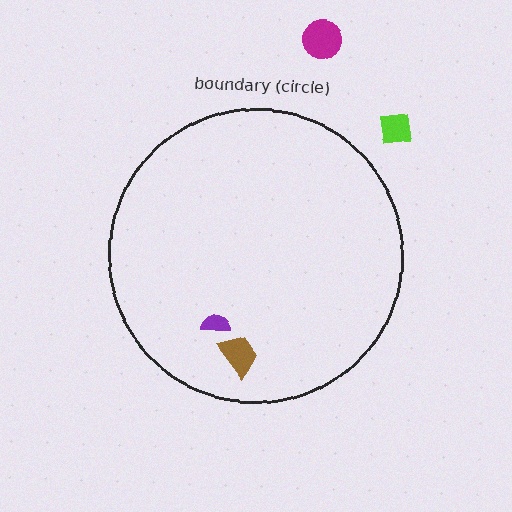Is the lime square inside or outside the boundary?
Outside.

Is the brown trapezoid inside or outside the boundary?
Inside.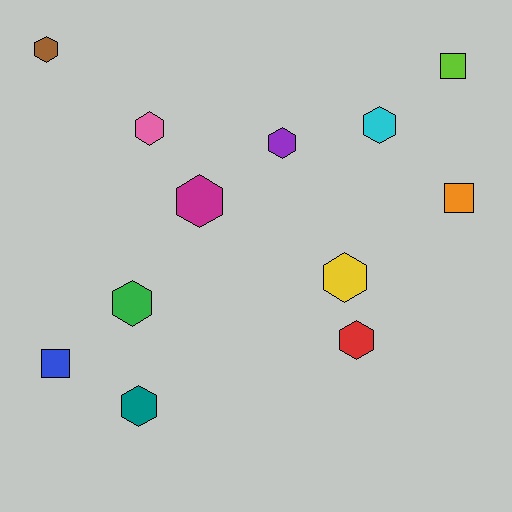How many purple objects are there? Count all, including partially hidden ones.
There is 1 purple object.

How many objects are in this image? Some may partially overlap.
There are 12 objects.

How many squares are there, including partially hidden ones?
There are 3 squares.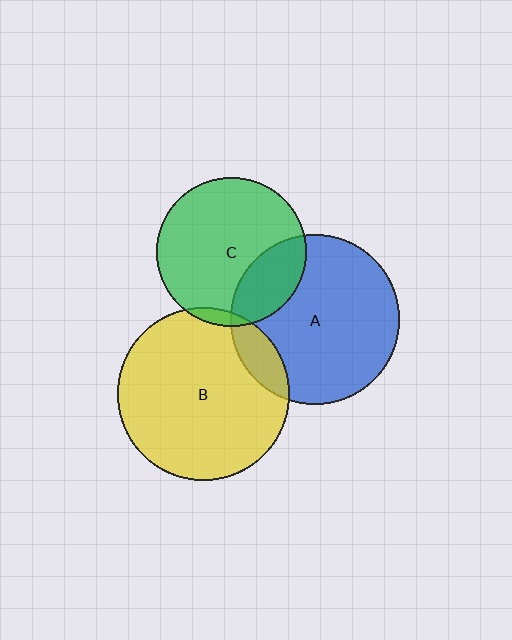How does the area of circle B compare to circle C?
Approximately 1.3 times.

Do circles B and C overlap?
Yes.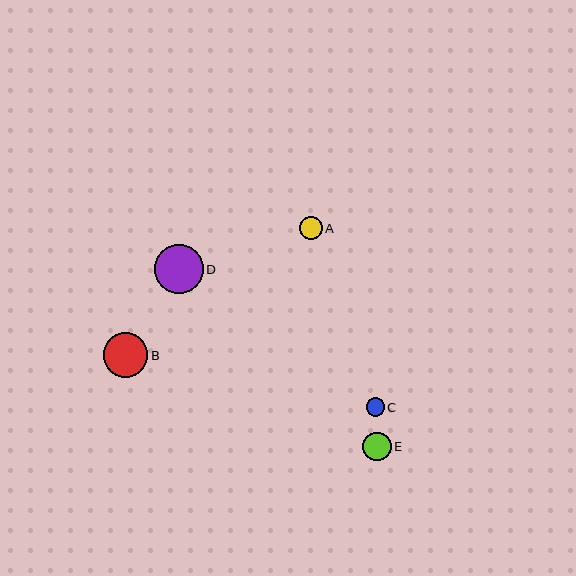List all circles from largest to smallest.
From largest to smallest: D, B, E, A, C.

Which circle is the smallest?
Circle C is the smallest with a size of approximately 18 pixels.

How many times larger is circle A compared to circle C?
Circle A is approximately 1.3 times the size of circle C.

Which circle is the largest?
Circle D is the largest with a size of approximately 49 pixels.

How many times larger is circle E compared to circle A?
Circle E is approximately 1.2 times the size of circle A.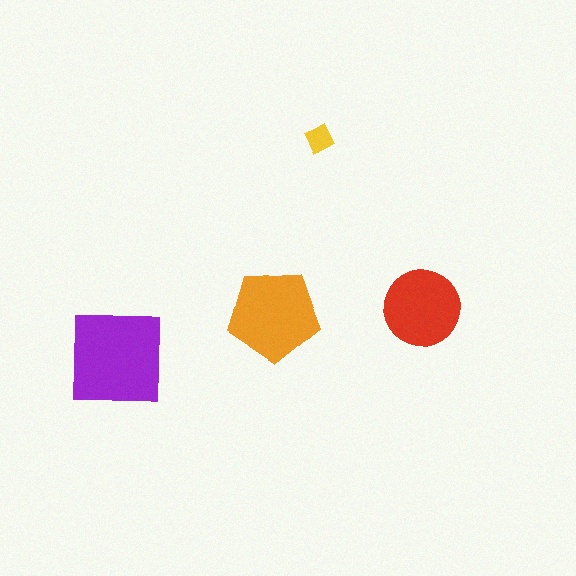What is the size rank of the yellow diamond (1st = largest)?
4th.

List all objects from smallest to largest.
The yellow diamond, the red circle, the orange pentagon, the purple square.